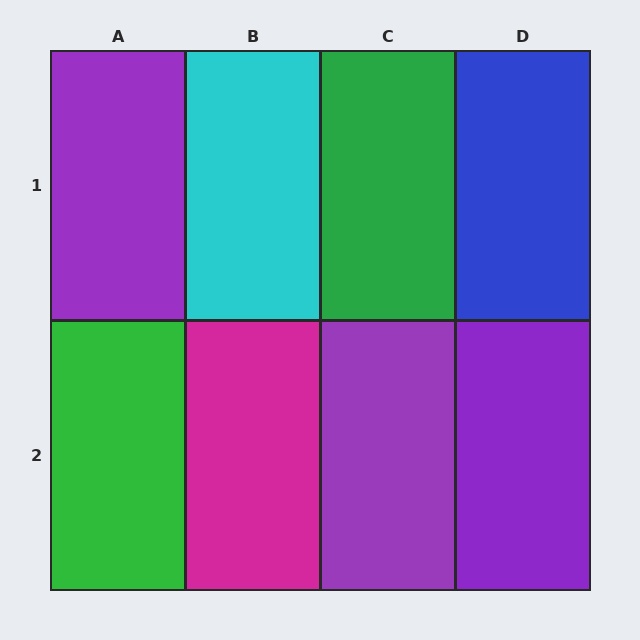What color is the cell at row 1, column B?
Cyan.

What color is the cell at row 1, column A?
Purple.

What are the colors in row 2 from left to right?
Green, magenta, purple, purple.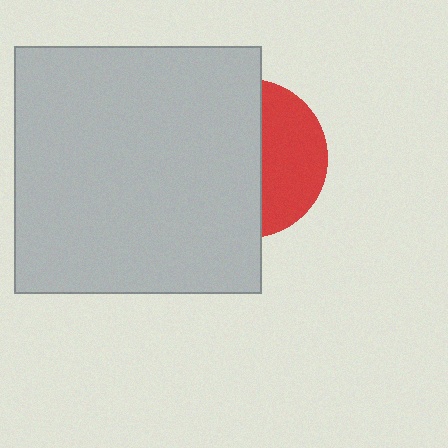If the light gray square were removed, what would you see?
You would see the complete red circle.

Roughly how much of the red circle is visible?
A small part of it is visible (roughly 40%).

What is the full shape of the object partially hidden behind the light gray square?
The partially hidden object is a red circle.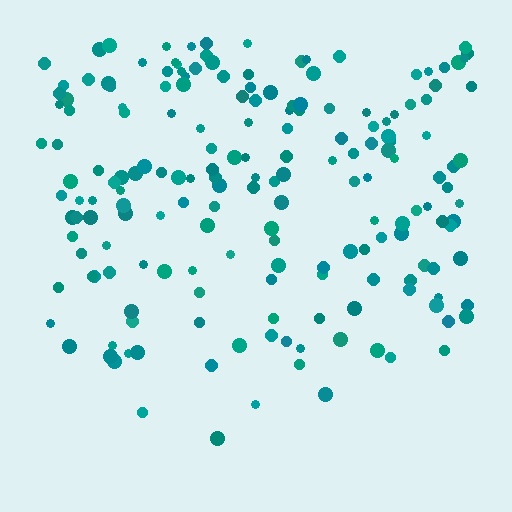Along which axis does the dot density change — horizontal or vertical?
Vertical.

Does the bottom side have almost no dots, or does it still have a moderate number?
Still a moderate number, just noticeably fewer than the top.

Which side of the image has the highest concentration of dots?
The top.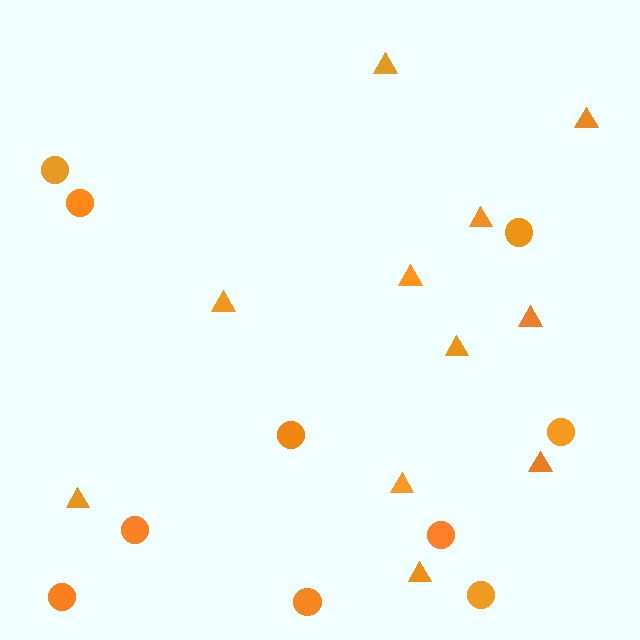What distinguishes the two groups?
There are 2 groups: one group of circles (10) and one group of triangles (11).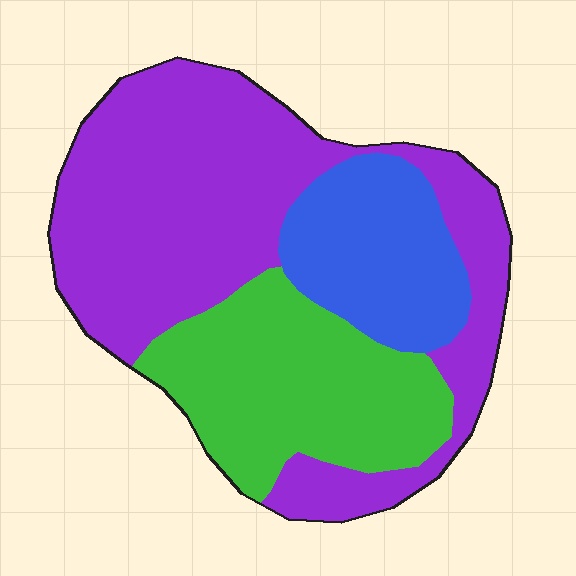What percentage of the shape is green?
Green takes up about one quarter (1/4) of the shape.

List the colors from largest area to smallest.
From largest to smallest: purple, green, blue.